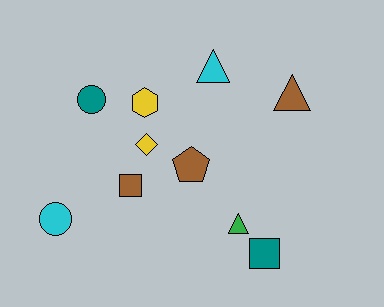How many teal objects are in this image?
There are 2 teal objects.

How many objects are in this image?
There are 10 objects.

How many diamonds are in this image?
There is 1 diamond.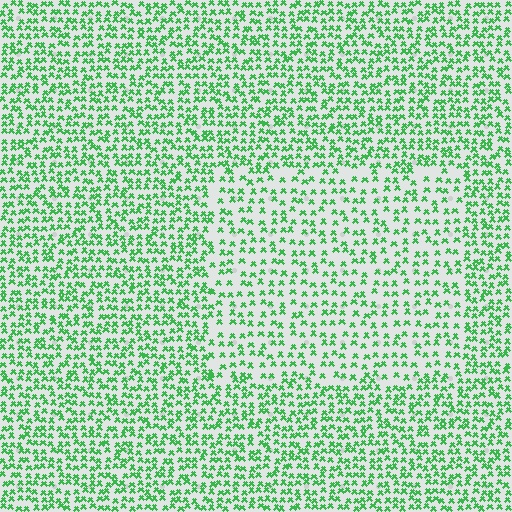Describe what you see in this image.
The image contains small green elements arranged at two different densities. A rectangle-shaped region is visible where the elements are less densely packed than the surrounding area.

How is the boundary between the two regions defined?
The boundary is defined by a change in element density (approximately 1.7x ratio). All elements are the same color, size, and shape.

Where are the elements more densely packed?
The elements are more densely packed outside the rectangle boundary.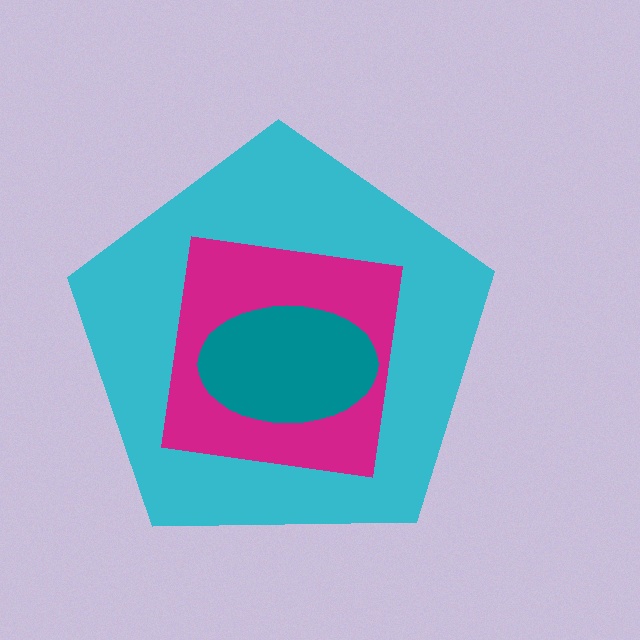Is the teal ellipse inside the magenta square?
Yes.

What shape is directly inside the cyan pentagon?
The magenta square.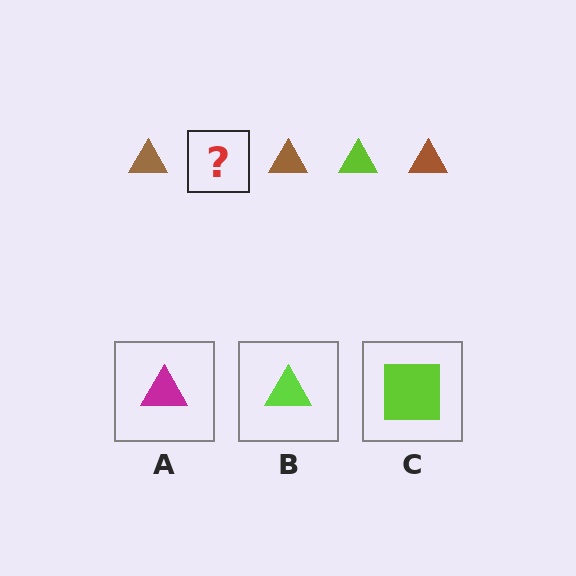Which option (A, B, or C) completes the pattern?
B.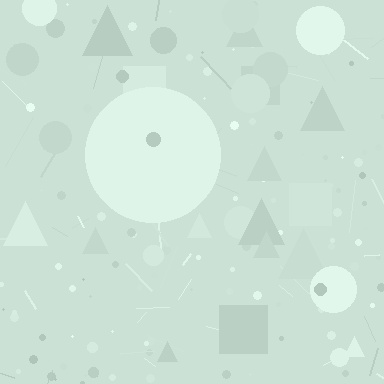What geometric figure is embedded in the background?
A circle is embedded in the background.